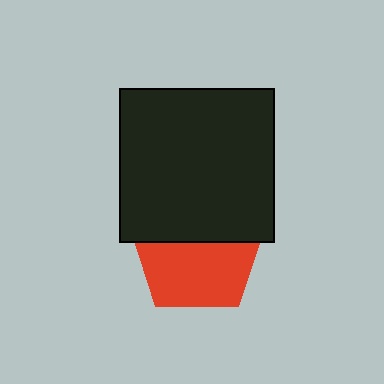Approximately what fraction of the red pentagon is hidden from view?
Roughly 44% of the red pentagon is hidden behind the black square.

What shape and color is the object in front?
The object in front is a black square.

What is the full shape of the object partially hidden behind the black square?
The partially hidden object is a red pentagon.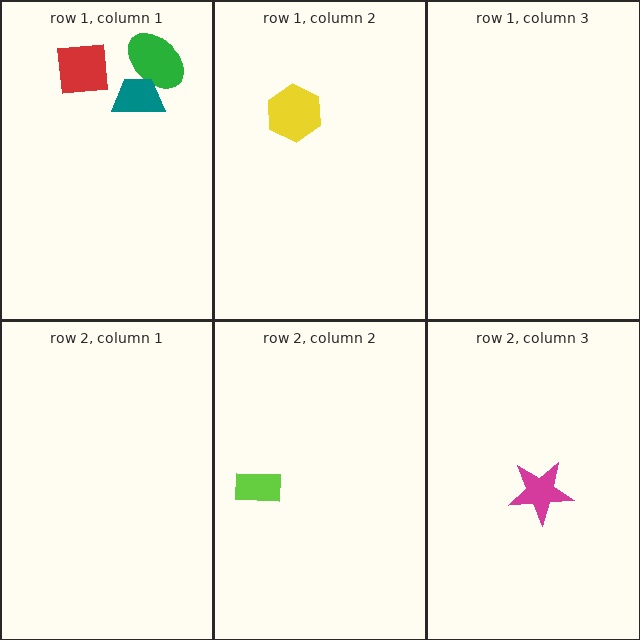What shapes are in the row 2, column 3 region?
The magenta star.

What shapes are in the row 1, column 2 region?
The yellow hexagon.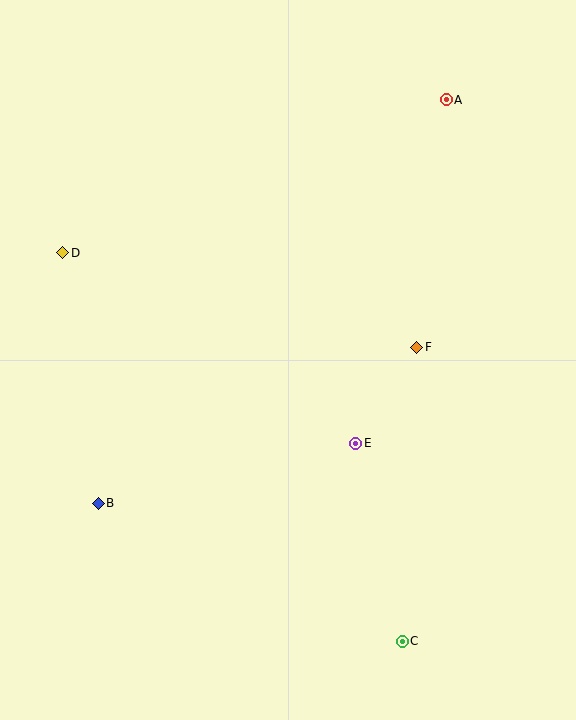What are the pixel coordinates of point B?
Point B is at (98, 503).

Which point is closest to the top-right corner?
Point A is closest to the top-right corner.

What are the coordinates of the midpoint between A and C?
The midpoint between A and C is at (424, 371).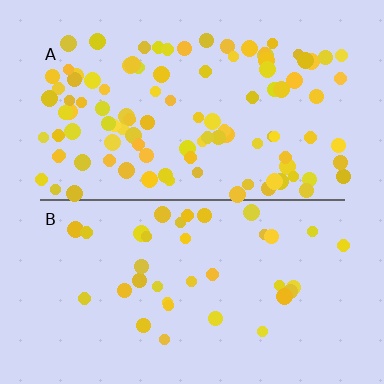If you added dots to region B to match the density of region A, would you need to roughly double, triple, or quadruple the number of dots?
Approximately triple.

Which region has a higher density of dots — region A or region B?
A (the top).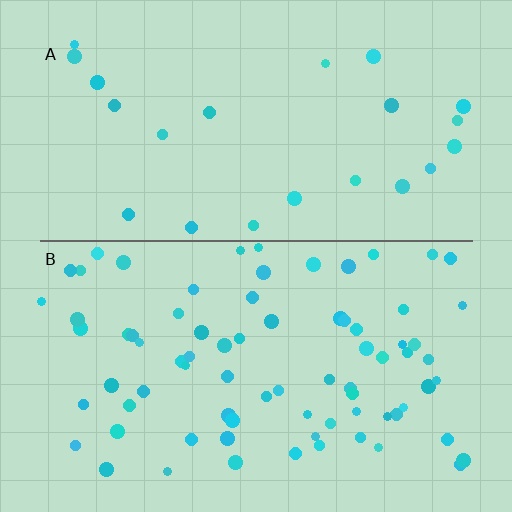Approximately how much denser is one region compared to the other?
Approximately 3.4× — region B over region A.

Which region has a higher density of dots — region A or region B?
B (the bottom).